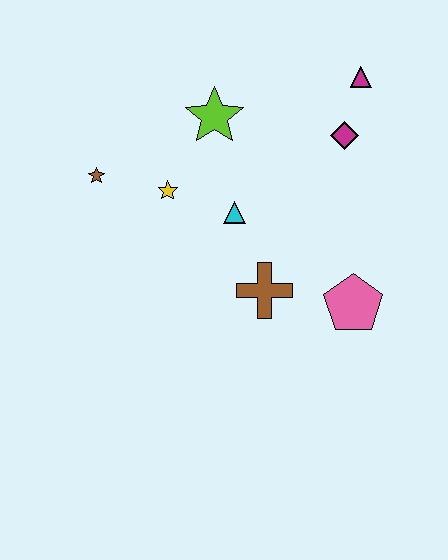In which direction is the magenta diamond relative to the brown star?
The magenta diamond is to the right of the brown star.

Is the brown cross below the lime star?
Yes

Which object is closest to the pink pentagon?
The brown cross is closest to the pink pentagon.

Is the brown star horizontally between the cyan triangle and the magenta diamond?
No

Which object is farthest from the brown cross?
The magenta triangle is farthest from the brown cross.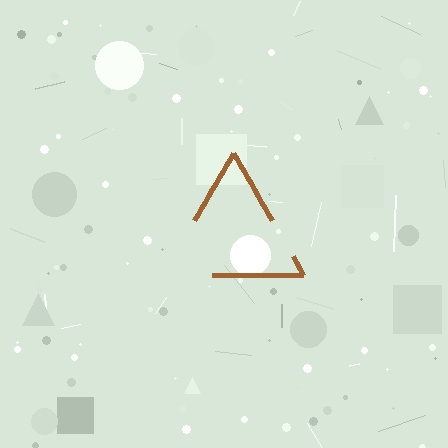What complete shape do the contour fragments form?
The contour fragments form a triangle.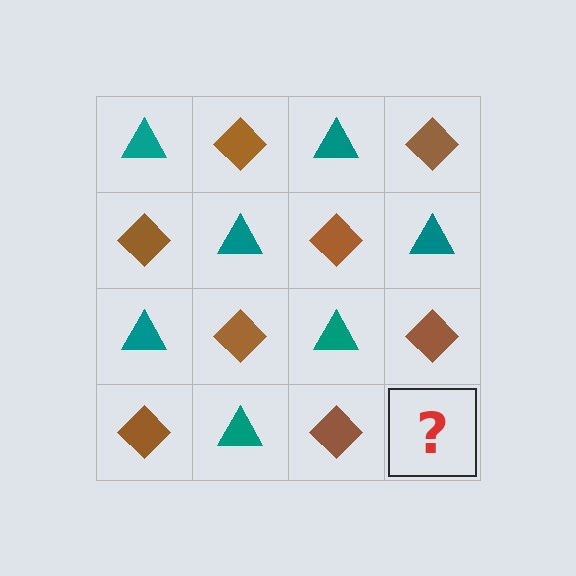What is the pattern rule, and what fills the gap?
The rule is that it alternates teal triangle and brown diamond in a checkerboard pattern. The gap should be filled with a teal triangle.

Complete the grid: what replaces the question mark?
The question mark should be replaced with a teal triangle.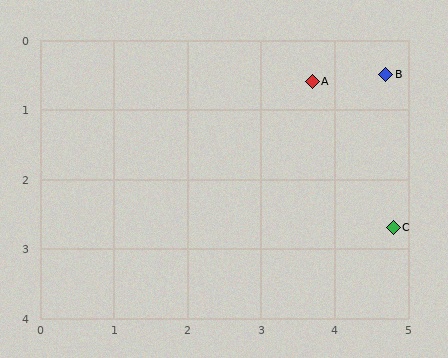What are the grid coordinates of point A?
Point A is at approximately (3.7, 0.6).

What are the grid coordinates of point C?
Point C is at approximately (4.8, 2.7).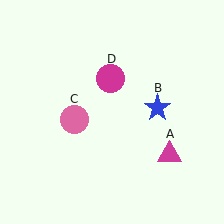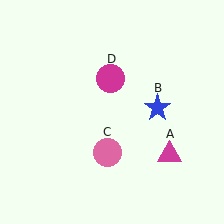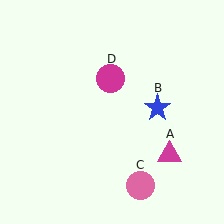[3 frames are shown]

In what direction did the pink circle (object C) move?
The pink circle (object C) moved down and to the right.